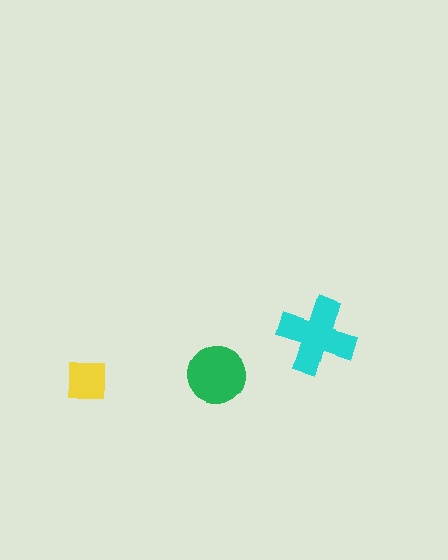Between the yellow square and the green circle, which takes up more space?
The green circle.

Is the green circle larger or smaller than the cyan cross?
Smaller.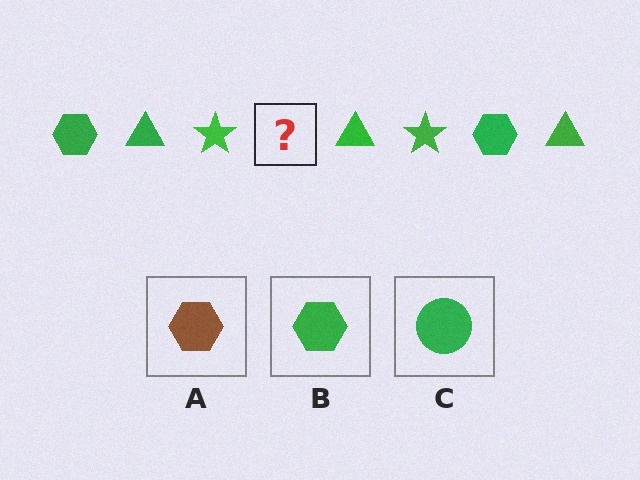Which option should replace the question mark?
Option B.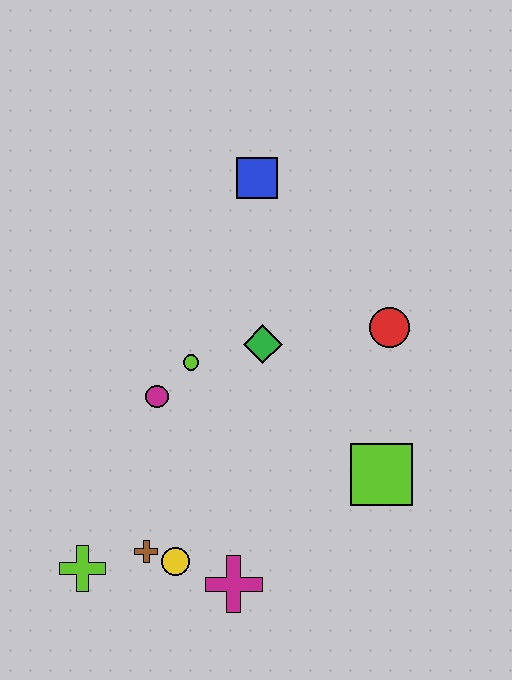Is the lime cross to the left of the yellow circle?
Yes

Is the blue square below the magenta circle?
No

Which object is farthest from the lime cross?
The blue square is farthest from the lime cross.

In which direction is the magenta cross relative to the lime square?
The magenta cross is to the left of the lime square.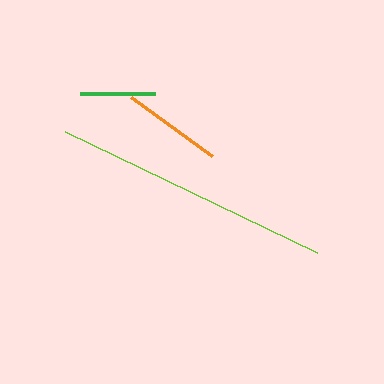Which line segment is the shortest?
The green line is the shortest at approximately 75 pixels.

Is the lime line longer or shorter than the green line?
The lime line is longer than the green line.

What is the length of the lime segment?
The lime segment is approximately 280 pixels long.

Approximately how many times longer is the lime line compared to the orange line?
The lime line is approximately 2.8 times the length of the orange line.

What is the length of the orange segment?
The orange segment is approximately 100 pixels long.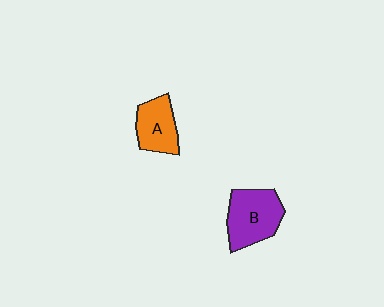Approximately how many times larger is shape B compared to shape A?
Approximately 1.4 times.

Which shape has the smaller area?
Shape A (orange).